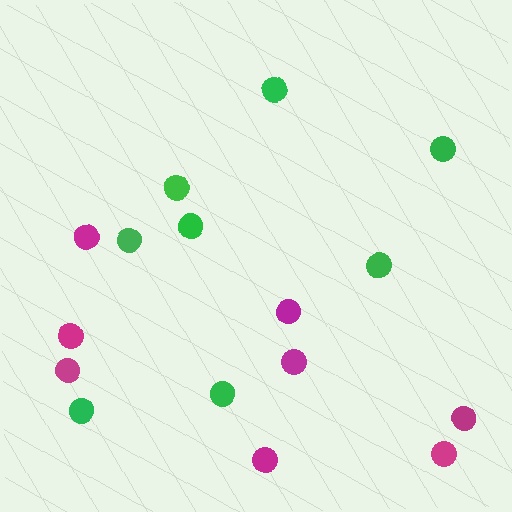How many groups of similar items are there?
There are 2 groups: one group of green circles (8) and one group of magenta circles (8).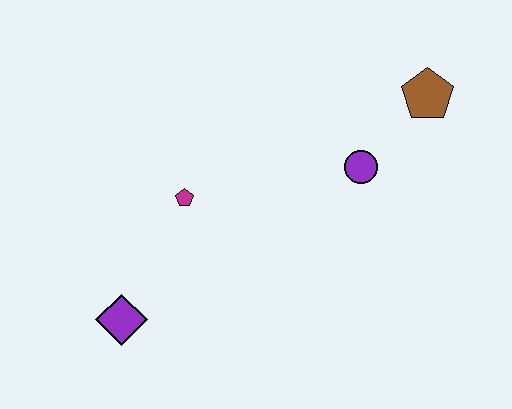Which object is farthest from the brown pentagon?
The purple diamond is farthest from the brown pentagon.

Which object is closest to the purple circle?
The brown pentagon is closest to the purple circle.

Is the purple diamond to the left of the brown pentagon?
Yes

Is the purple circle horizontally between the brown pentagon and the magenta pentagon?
Yes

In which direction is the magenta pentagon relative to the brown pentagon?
The magenta pentagon is to the left of the brown pentagon.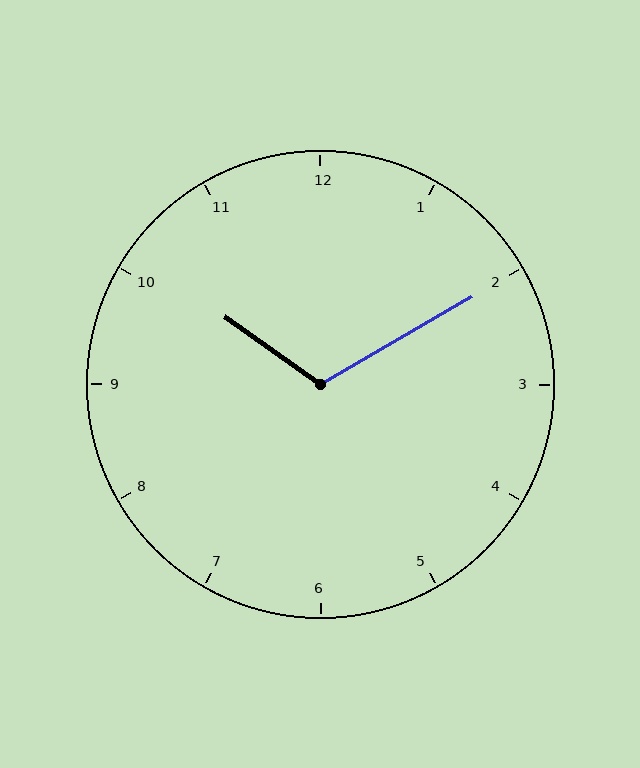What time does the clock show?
10:10.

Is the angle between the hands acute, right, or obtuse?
It is obtuse.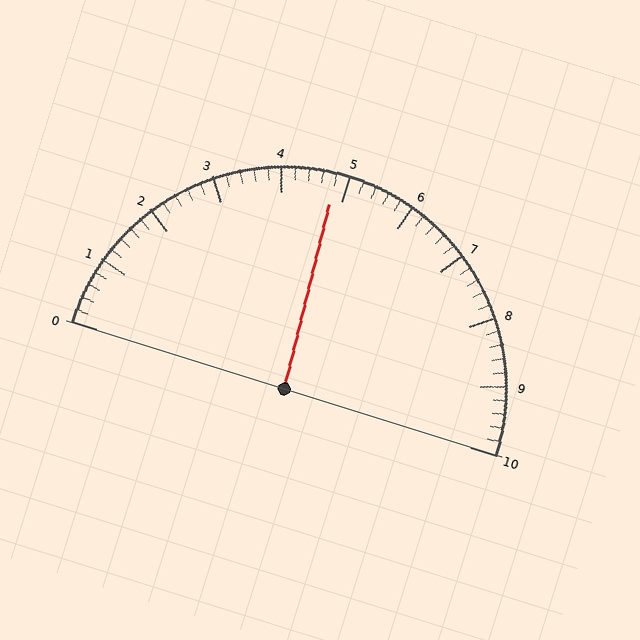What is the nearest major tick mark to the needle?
The nearest major tick mark is 5.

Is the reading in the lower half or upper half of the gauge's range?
The reading is in the lower half of the range (0 to 10).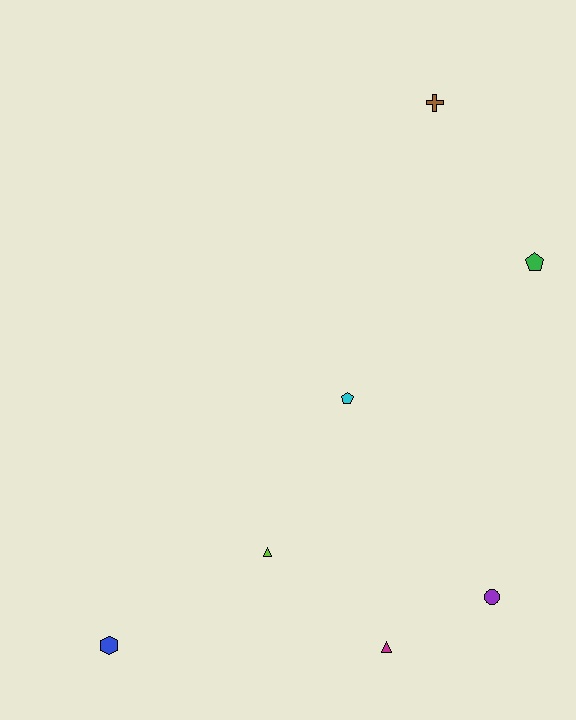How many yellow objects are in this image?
There are no yellow objects.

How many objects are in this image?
There are 7 objects.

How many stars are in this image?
There are no stars.